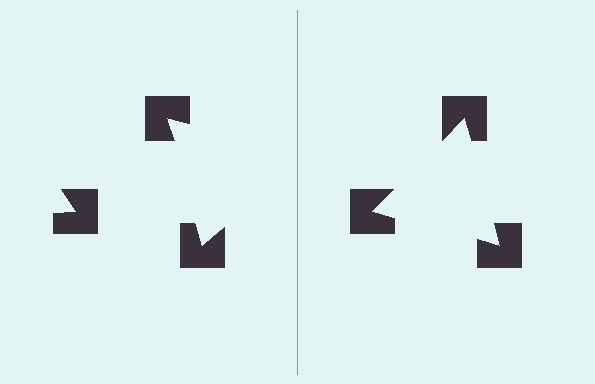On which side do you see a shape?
An illusory triangle appears on the right side. On the left side the wedge cuts are rotated, so no coherent shape forms.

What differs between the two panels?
The notched squares are positioned identically on both sides; only the wedge orientations differ. On the right they align to a triangle; on the left they are misaligned.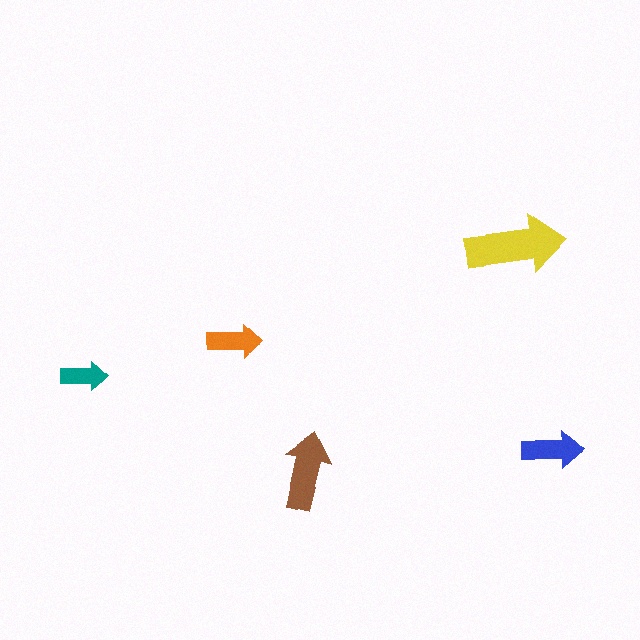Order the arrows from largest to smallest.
the yellow one, the brown one, the blue one, the orange one, the teal one.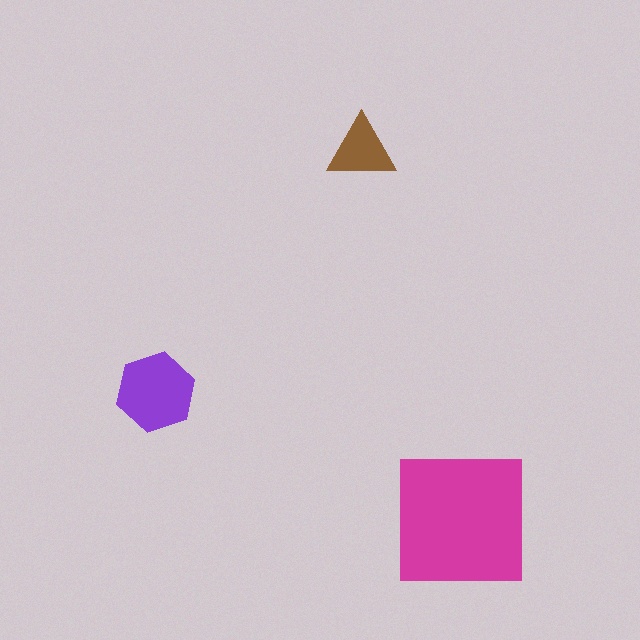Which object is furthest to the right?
The magenta square is rightmost.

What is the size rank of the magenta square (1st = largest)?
1st.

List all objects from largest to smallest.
The magenta square, the purple hexagon, the brown triangle.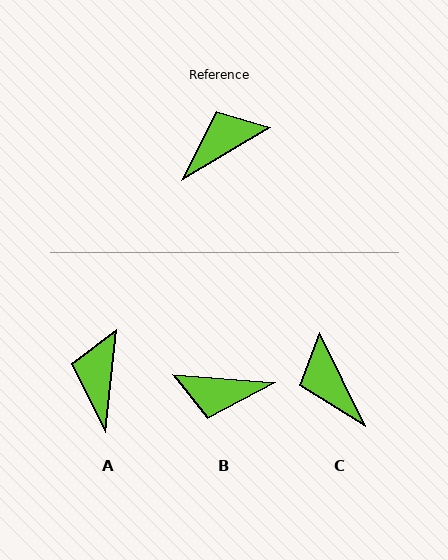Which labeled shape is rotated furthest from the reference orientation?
B, about 145 degrees away.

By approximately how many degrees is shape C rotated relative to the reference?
Approximately 85 degrees counter-clockwise.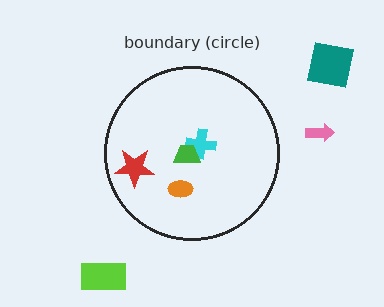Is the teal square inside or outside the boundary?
Outside.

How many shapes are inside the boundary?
4 inside, 3 outside.